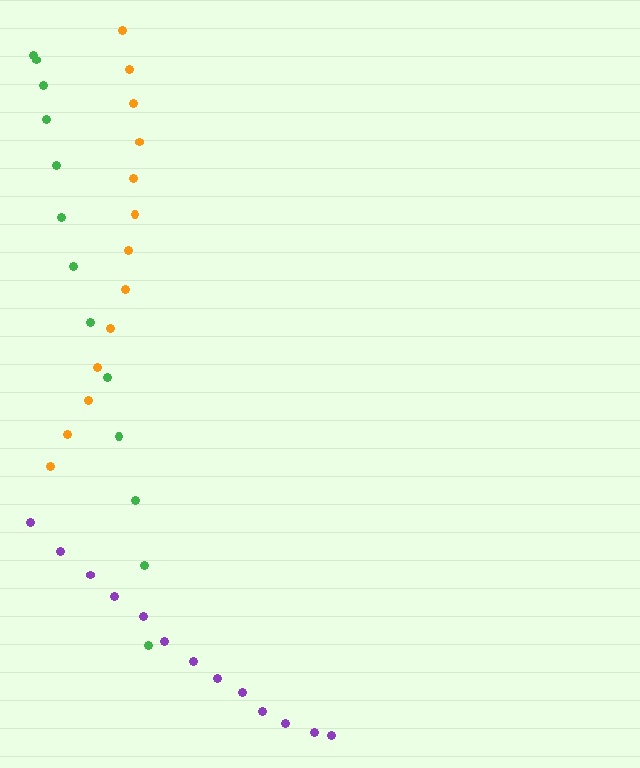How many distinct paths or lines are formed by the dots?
There are 3 distinct paths.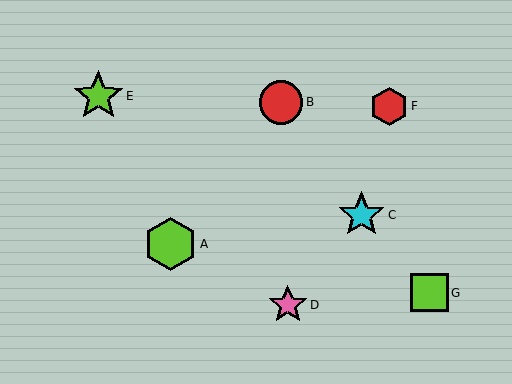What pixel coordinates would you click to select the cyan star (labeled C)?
Click at (361, 215) to select the cyan star C.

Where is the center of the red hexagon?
The center of the red hexagon is at (389, 106).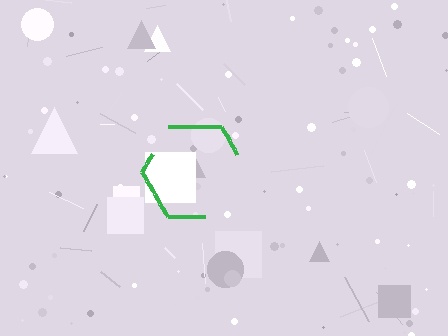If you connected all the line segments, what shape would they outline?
They would outline a hexagon.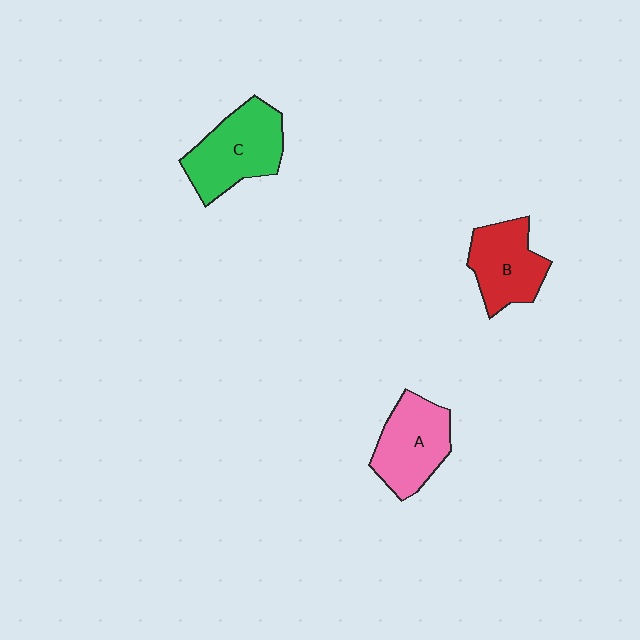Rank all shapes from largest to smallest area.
From largest to smallest: C (green), A (pink), B (red).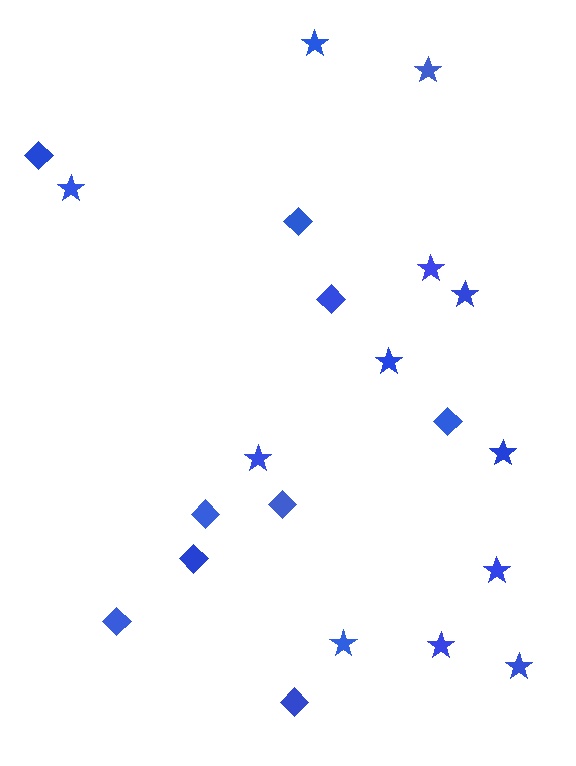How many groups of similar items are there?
There are 2 groups: one group of stars (12) and one group of diamonds (9).